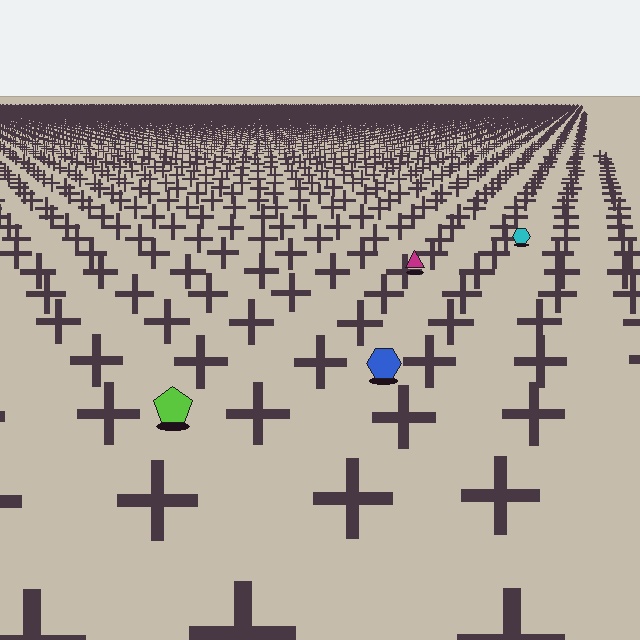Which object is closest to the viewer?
The lime pentagon is closest. The texture marks near it are larger and more spread out.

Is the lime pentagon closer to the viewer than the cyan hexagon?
Yes. The lime pentagon is closer — you can tell from the texture gradient: the ground texture is coarser near it.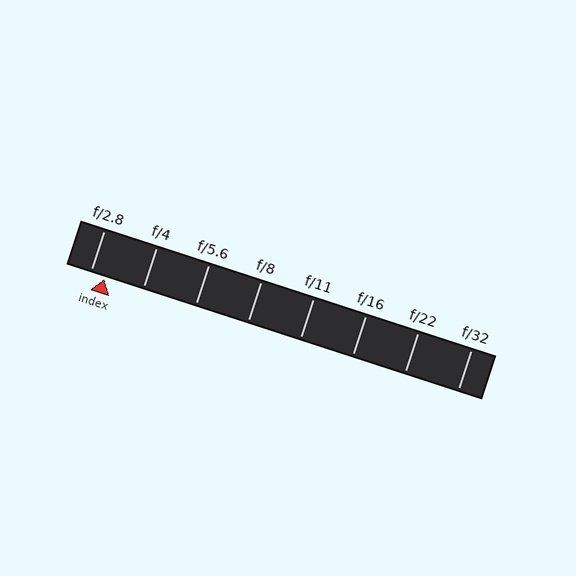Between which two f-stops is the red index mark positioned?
The index mark is between f/2.8 and f/4.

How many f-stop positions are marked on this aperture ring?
There are 8 f-stop positions marked.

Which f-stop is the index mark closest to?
The index mark is closest to f/2.8.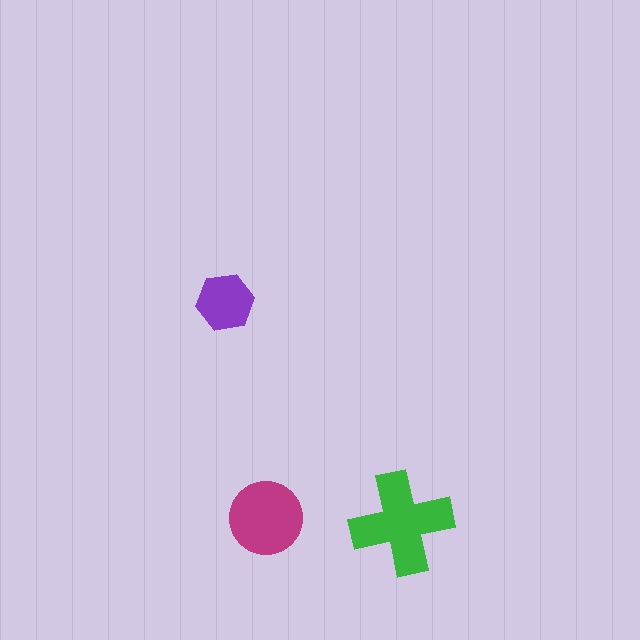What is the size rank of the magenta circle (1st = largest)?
2nd.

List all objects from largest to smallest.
The green cross, the magenta circle, the purple hexagon.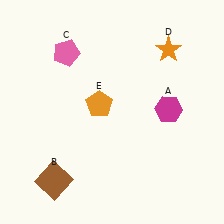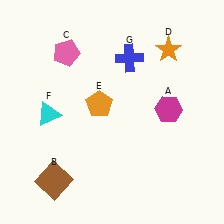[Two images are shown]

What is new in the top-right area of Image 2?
A blue cross (G) was added in the top-right area of Image 2.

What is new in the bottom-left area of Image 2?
A cyan triangle (F) was added in the bottom-left area of Image 2.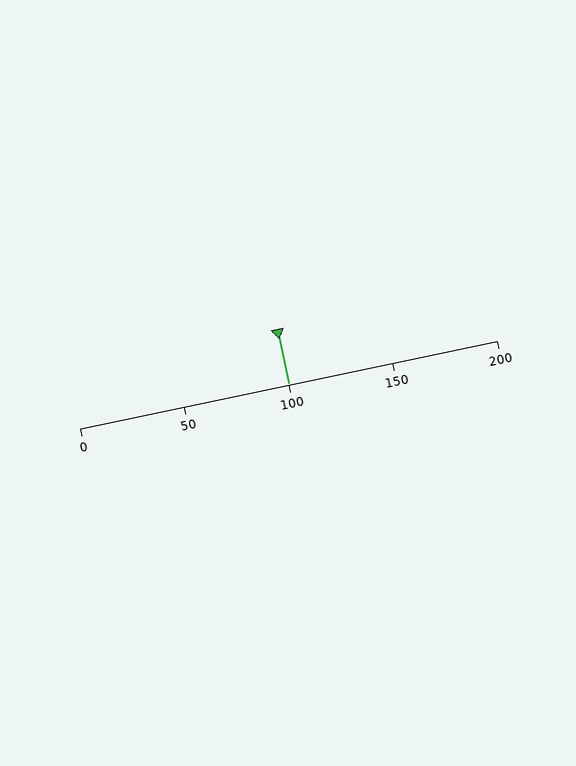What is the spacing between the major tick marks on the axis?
The major ticks are spaced 50 apart.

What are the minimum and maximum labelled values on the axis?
The axis runs from 0 to 200.